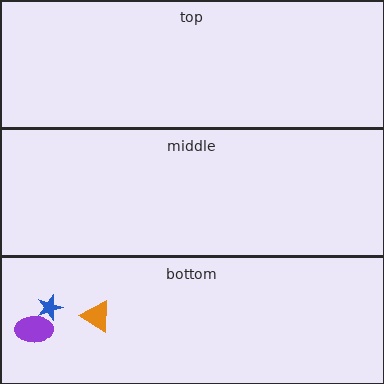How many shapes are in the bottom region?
3.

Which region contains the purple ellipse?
The bottom region.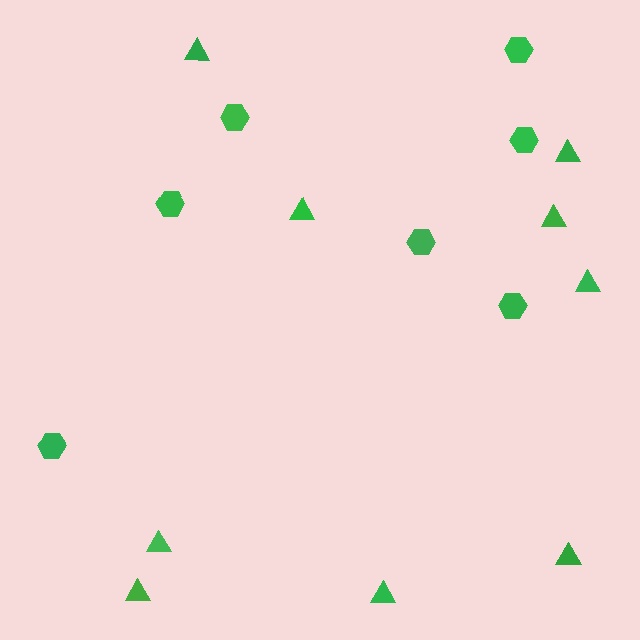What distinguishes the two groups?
There are 2 groups: one group of triangles (9) and one group of hexagons (7).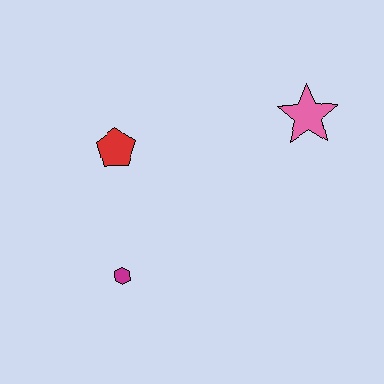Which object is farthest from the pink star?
The magenta hexagon is farthest from the pink star.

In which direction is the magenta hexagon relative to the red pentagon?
The magenta hexagon is below the red pentagon.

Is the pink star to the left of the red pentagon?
No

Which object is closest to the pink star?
The red pentagon is closest to the pink star.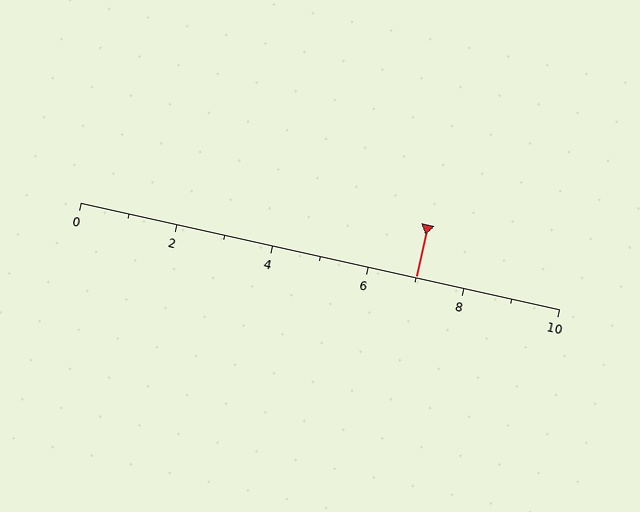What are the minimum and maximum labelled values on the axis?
The axis runs from 0 to 10.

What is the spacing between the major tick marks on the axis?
The major ticks are spaced 2 apart.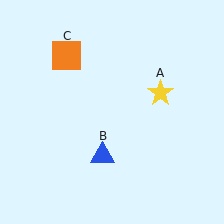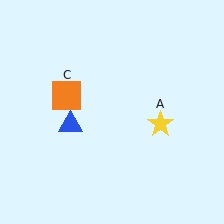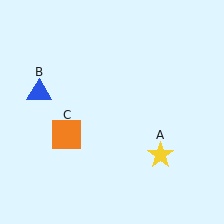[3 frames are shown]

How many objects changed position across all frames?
3 objects changed position: yellow star (object A), blue triangle (object B), orange square (object C).